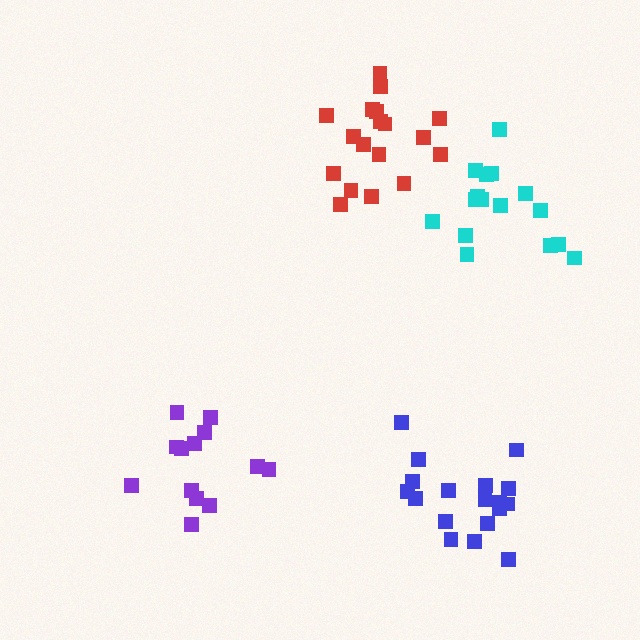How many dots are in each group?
Group 1: 18 dots, Group 2: 13 dots, Group 3: 16 dots, Group 4: 18 dots (65 total).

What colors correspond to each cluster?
The clusters are colored: blue, purple, cyan, red.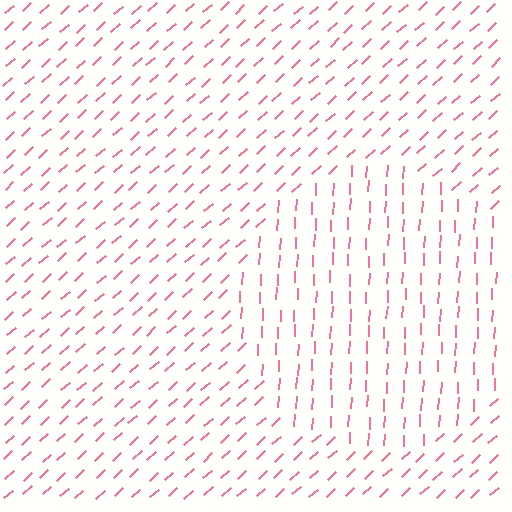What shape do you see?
I see a circle.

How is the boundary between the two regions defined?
The boundary is defined purely by a change in line orientation (approximately 45 degrees difference). All lines are the same color and thickness.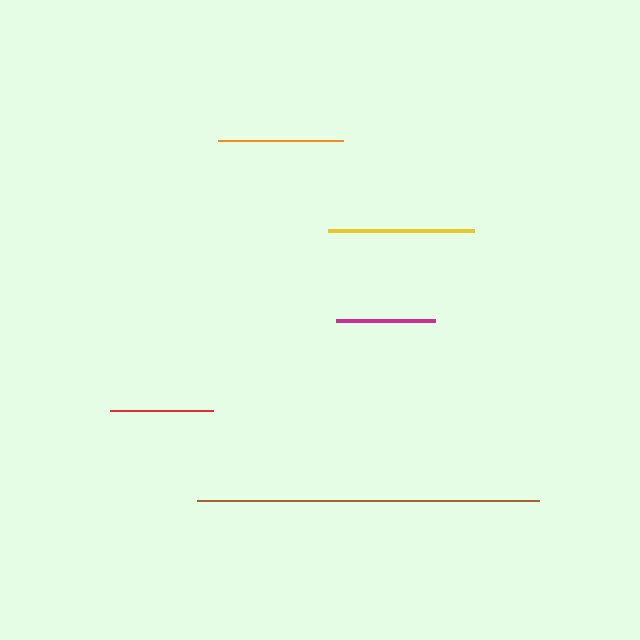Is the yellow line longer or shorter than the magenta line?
The yellow line is longer than the magenta line.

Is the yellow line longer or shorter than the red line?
The yellow line is longer than the red line.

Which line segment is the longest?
The brown line is the longest at approximately 342 pixels.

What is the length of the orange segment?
The orange segment is approximately 125 pixels long.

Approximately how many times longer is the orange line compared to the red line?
The orange line is approximately 1.2 times the length of the red line.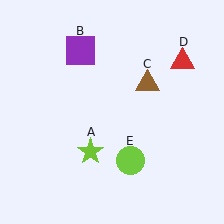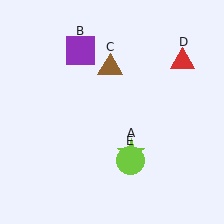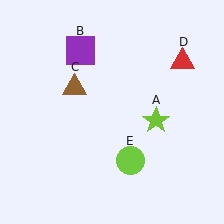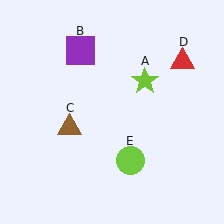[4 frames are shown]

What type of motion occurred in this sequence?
The lime star (object A), brown triangle (object C) rotated counterclockwise around the center of the scene.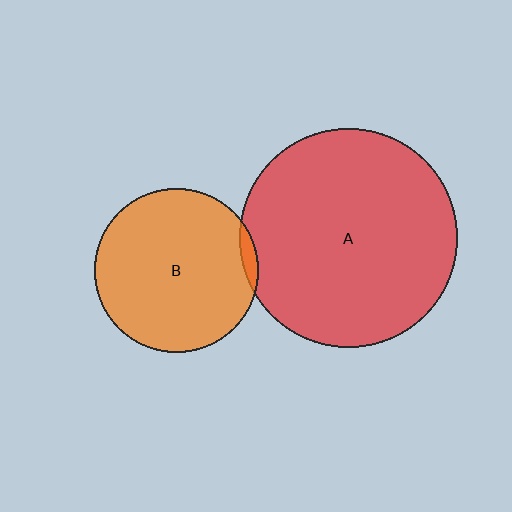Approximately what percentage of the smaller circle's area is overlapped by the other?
Approximately 5%.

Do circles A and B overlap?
Yes.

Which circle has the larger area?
Circle A (red).